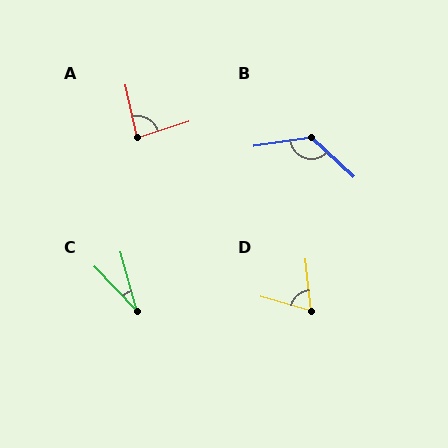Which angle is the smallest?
C, at approximately 29 degrees.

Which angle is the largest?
B, at approximately 129 degrees.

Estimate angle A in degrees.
Approximately 84 degrees.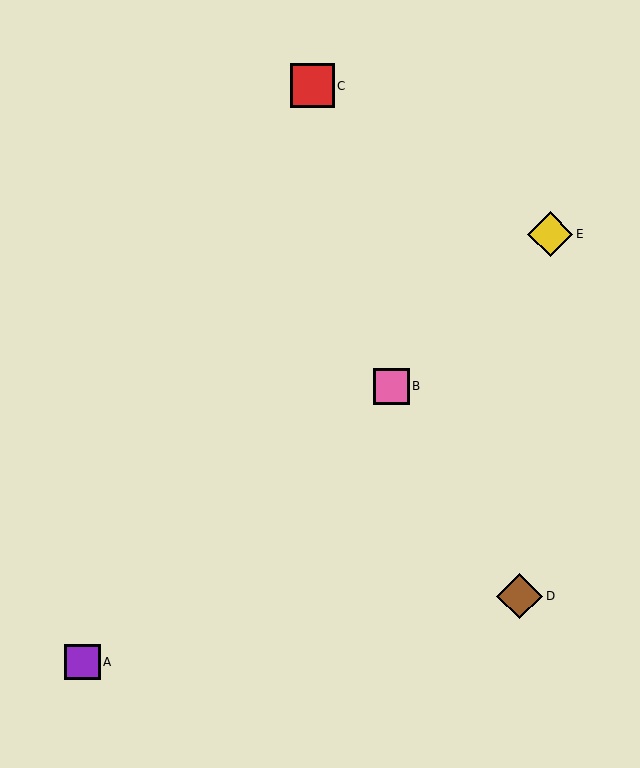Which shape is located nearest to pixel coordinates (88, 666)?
The purple square (labeled A) at (82, 662) is nearest to that location.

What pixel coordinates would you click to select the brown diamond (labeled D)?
Click at (520, 596) to select the brown diamond D.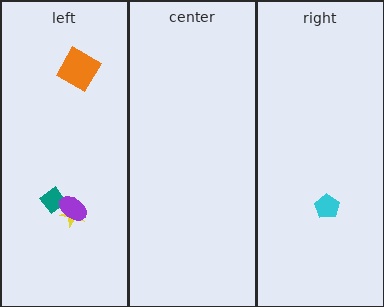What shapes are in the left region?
The yellow star, the teal diamond, the orange square, the purple ellipse.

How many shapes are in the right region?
1.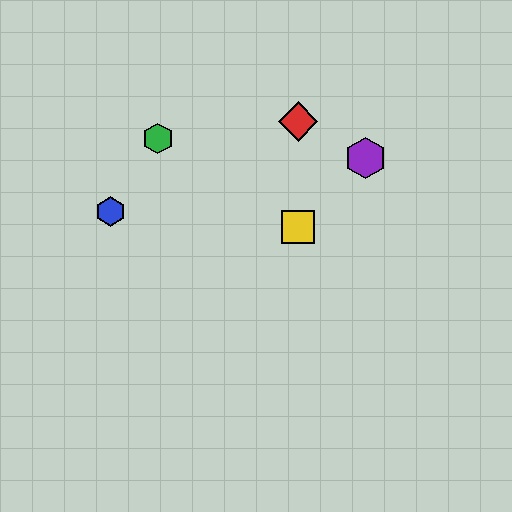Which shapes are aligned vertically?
The red diamond, the yellow square are aligned vertically.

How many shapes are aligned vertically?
2 shapes (the red diamond, the yellow square) are aligned vertically.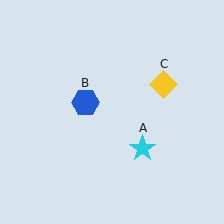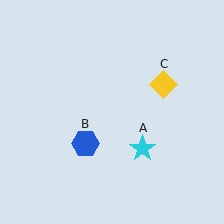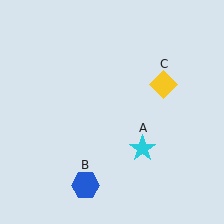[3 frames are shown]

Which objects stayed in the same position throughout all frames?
Cyan star (object A) and yellow diamond (object C) remained stationary.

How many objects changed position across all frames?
1 object changed position: blue hexagon (object B).